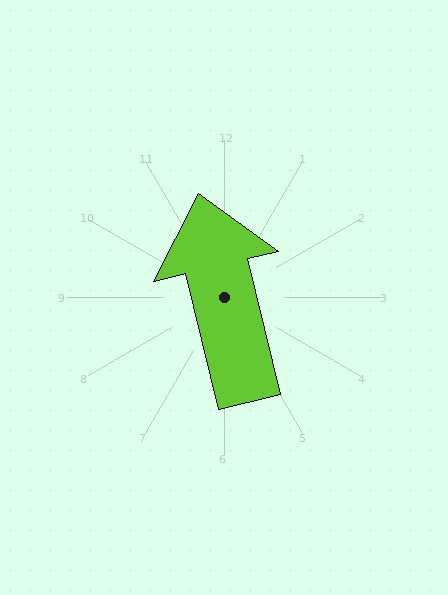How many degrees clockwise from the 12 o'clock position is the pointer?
Approximately 346 degrees.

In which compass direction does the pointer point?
North.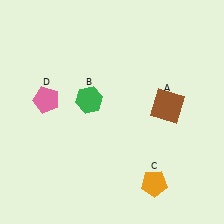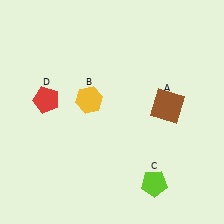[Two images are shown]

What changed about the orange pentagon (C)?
In Image 1, C is orange. In Image 2, it changed to lime.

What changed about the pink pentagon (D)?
In Image 1, D is pink. In Image 2, it changed to red.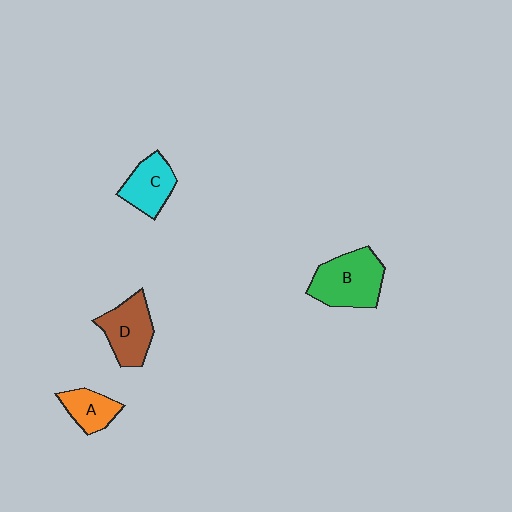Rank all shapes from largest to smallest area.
From largest to smallest: B (green), D (brown), C (cyan), A (orange).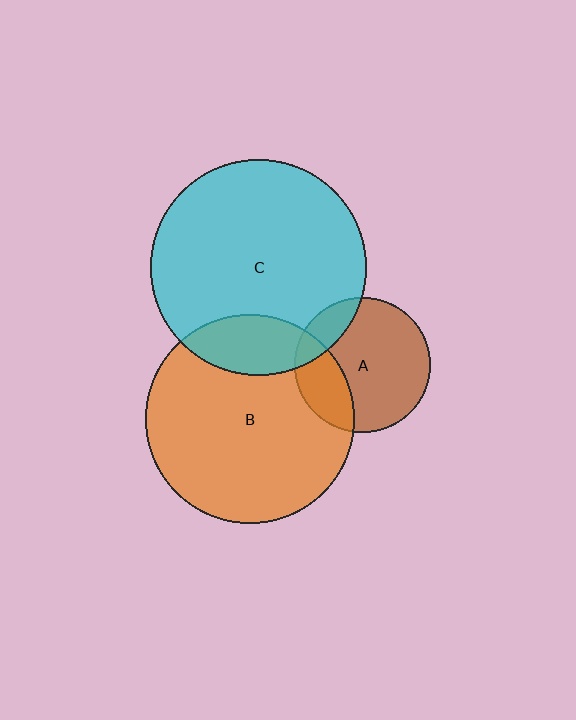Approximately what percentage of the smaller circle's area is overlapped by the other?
Approximately 20%.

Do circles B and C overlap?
Yes.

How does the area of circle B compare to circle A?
Approximately 2.4 times.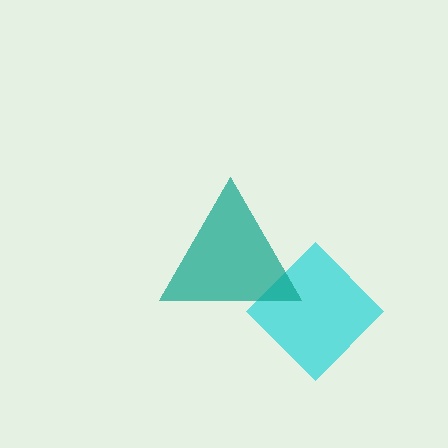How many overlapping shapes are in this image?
There are 2 overlapping shapes in the image.